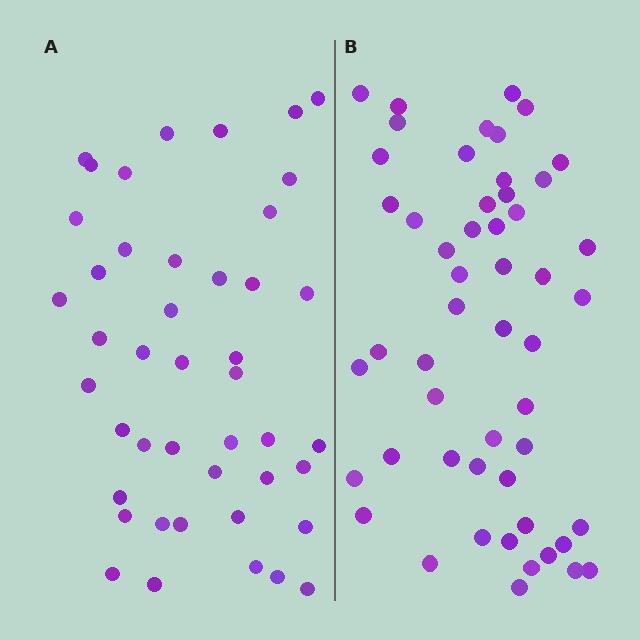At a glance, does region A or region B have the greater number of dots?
Region B (the right region) has more dots.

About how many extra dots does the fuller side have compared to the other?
Region B has roughly 8 or so more dots than region A.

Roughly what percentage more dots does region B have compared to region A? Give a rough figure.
About 20% more.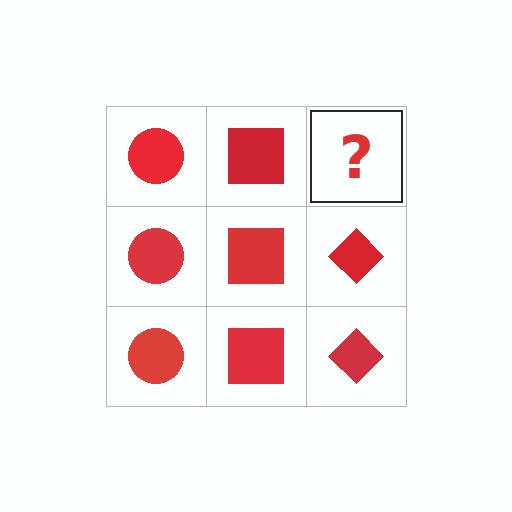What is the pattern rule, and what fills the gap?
The rule is that each column has a consistent shape. The gap should be filled with a red diamond.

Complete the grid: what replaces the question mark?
The question mark should be replaced with a red diamond.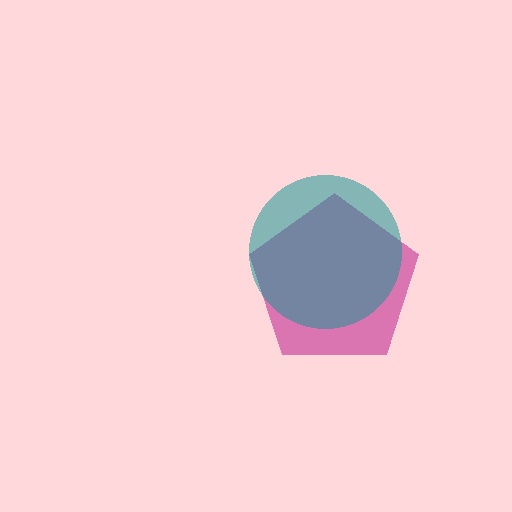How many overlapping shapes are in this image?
There are 2 overlapping shapes in the image.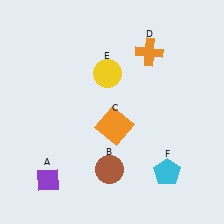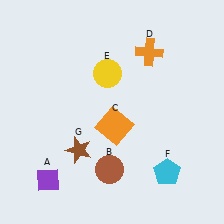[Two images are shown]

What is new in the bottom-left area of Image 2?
A brown star (G) was added in the bottom-left area of Image 2.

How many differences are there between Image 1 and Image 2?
There is 1 difference between the two images.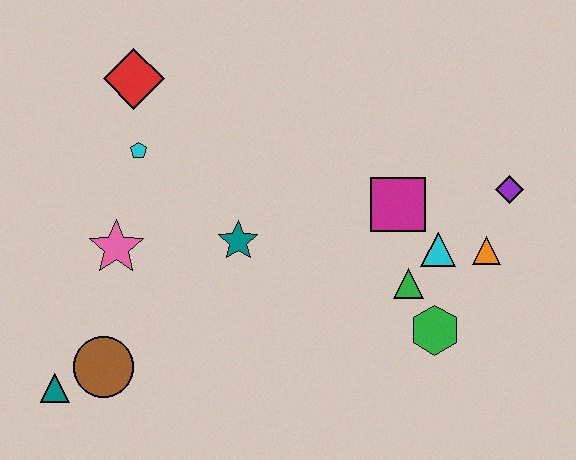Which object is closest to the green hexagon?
The green triangle is closest to the green hexagon.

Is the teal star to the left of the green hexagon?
Yes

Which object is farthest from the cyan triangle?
The teal triangle is farthest from the cyan triangle.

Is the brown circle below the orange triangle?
Yes